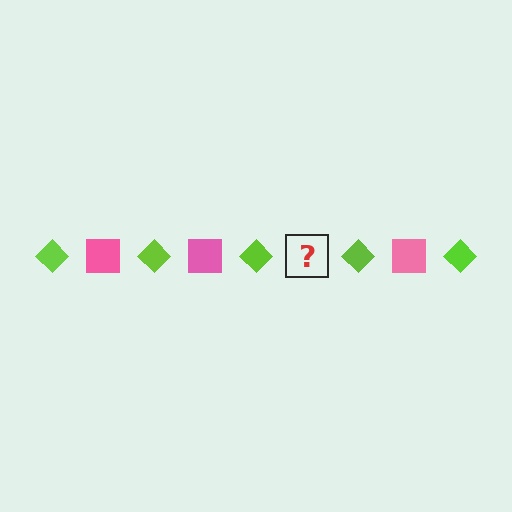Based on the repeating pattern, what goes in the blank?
The blank should be a pink square.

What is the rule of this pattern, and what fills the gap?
The rule is that the pattern alternates between lime diamond and pink square. The gap should be filled with a pink square.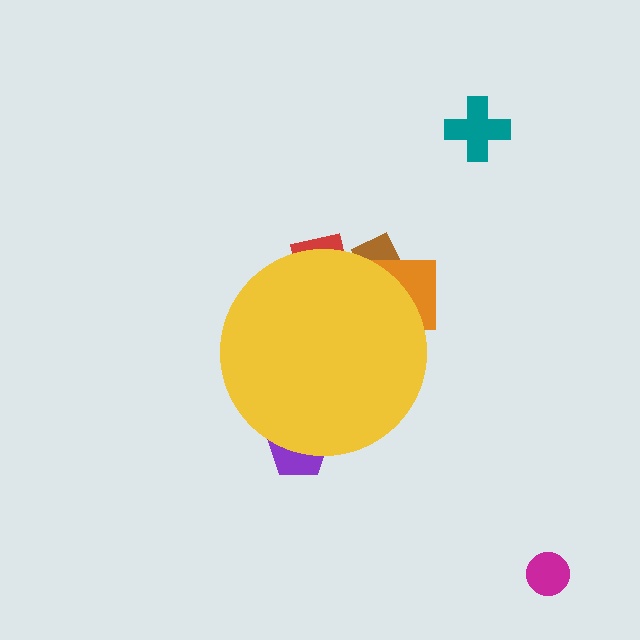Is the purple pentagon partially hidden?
Yes, the purple pentagon is partially hidden behind the yellow circle.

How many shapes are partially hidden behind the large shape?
4 shapes are partially hidden.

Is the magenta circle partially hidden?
No, the magenta circle is fully visible.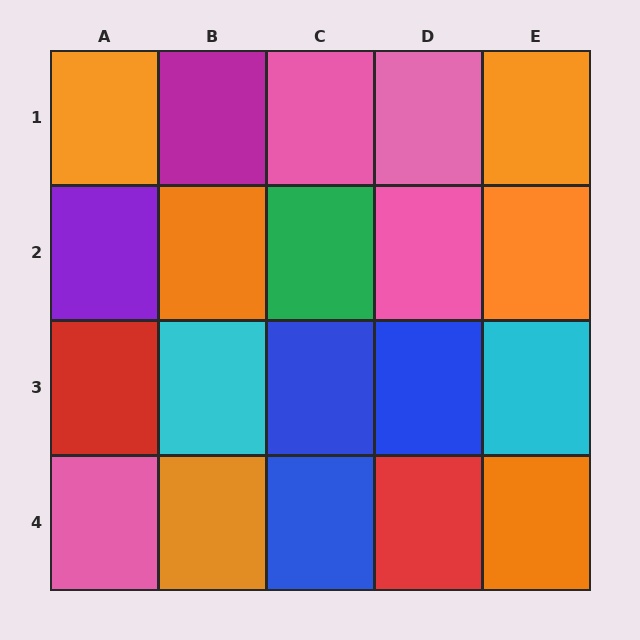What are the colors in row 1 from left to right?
Orange, magenta, pink, pink, orange.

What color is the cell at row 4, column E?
Orange.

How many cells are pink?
4 cells are pink.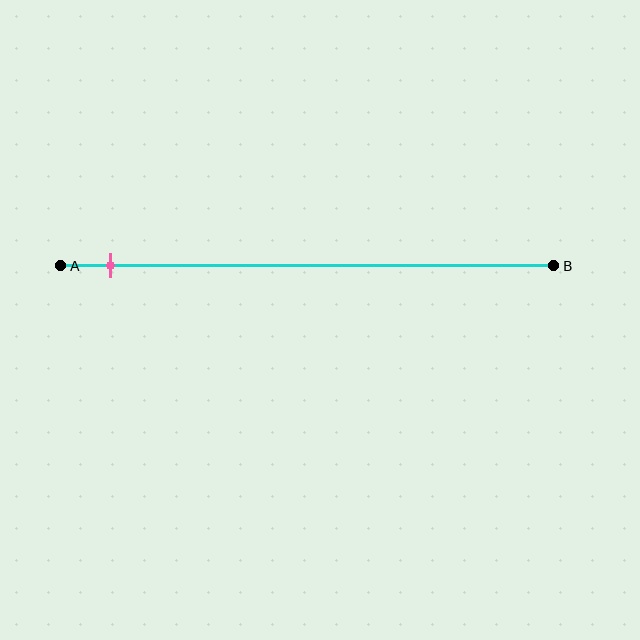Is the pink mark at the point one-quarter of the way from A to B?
No, the mark is at about 10% from A, not at the 25% one-quarter point.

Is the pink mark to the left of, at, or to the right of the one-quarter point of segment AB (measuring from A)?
The pink mark is to the left of the one-quarter point of segment AB.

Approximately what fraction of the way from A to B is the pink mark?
The pink mark is approximately 10% of the way from A to B.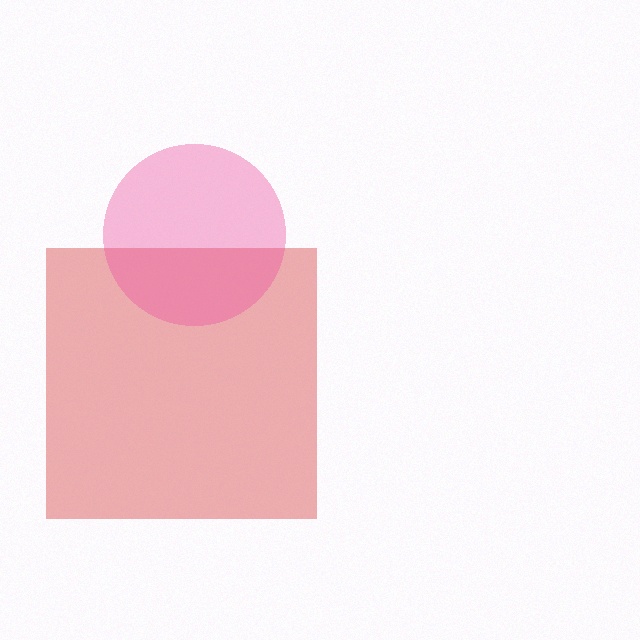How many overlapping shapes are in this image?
There are 2 overlapping shapes in the image.